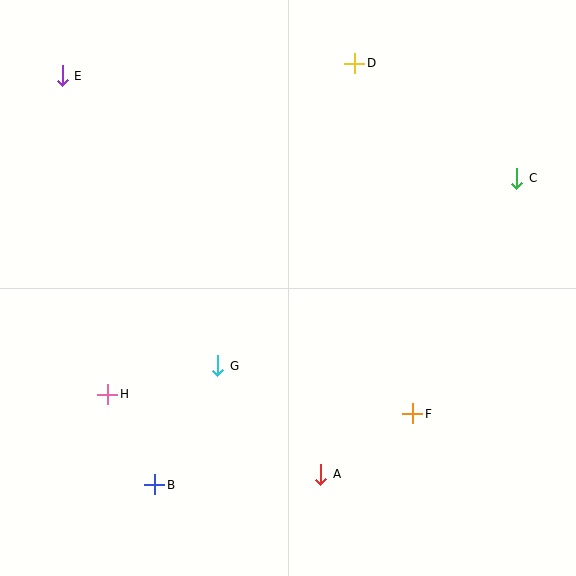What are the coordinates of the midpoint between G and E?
The midpoint between G and E is at (140, 221).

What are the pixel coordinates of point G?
Point G is at (218, 366).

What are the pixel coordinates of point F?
Point F is at (413, 414).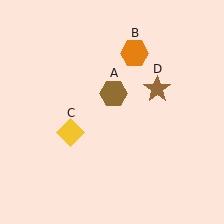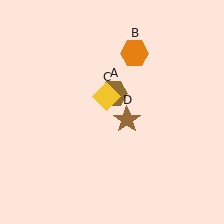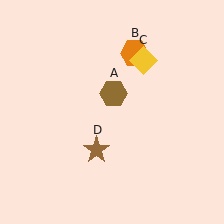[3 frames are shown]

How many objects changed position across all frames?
2 objects changed position: yellow diamond (object C), brown star (object D).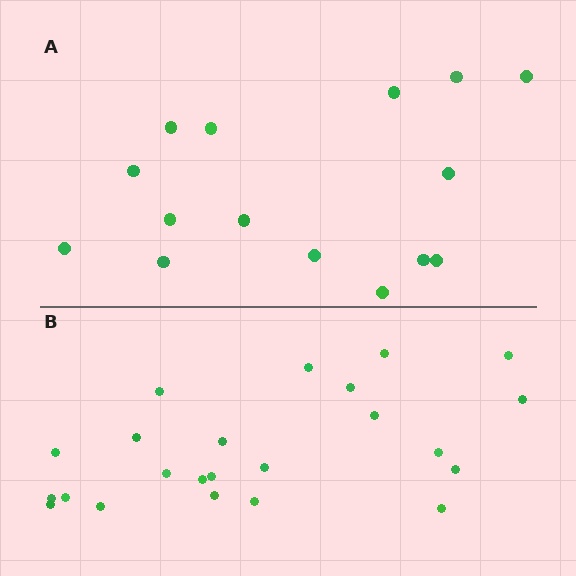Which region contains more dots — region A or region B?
Region B (the bottom region) has more dots.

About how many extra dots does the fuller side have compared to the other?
Region B has roughly 8 or so more dots than region A.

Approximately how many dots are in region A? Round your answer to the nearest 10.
About 20 dots. (The exact count is 15, which rounds to 20.)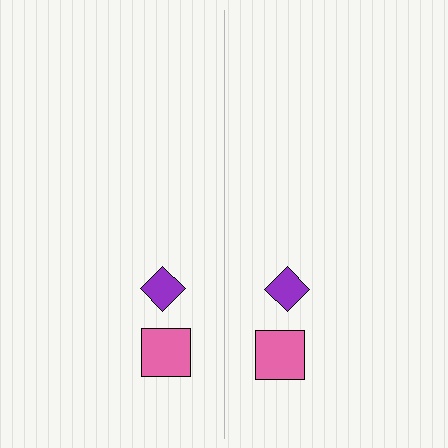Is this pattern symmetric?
Yes, this pattern has bilateral (reflection) symmetry.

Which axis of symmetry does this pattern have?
The pattern has a vertical axis of symmetry running through the center of the image.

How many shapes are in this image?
There are 4 shapes in this image.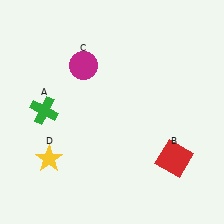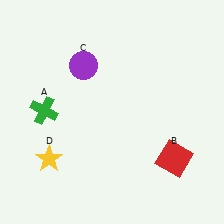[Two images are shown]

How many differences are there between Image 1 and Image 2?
There is 1 difference between the two images.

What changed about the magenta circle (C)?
In Image 1, C is magenta. In Image 2, it changed to purple.